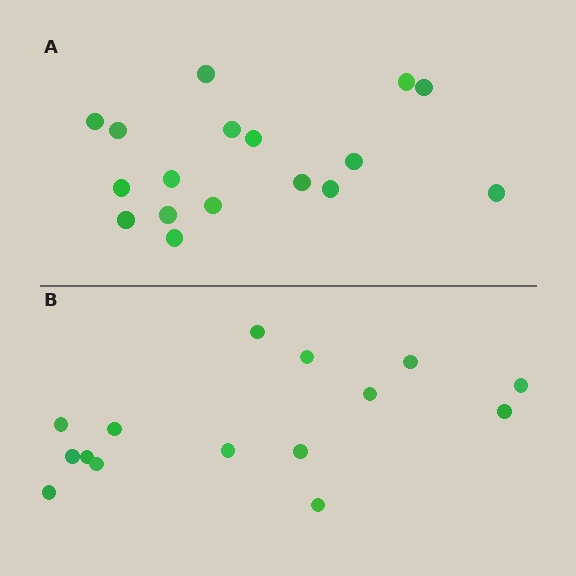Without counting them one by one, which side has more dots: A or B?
Region A (the top region) has more dots.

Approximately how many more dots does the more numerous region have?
Region A has just a few more — roughly 2 or 3 more dots than region B.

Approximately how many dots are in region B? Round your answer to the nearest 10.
About 20 dots. (The exact count is 15, which rounds to 20.)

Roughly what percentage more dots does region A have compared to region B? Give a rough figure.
About 15% more.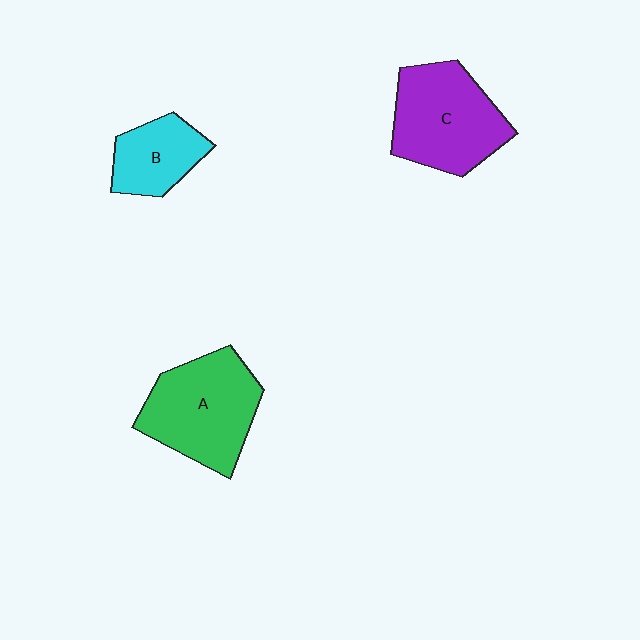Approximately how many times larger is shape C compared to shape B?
Approximately 1.7 times.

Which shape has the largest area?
Shape A (green).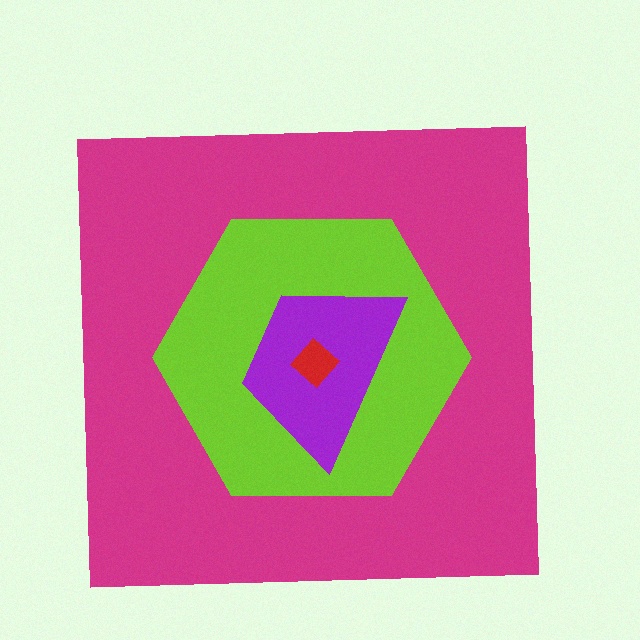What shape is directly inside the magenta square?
The lime hexagon.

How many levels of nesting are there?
4.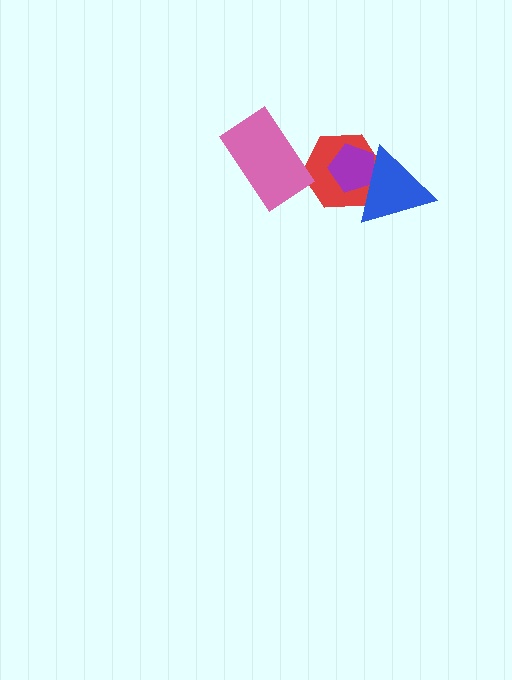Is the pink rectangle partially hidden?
No, no other shape covers it.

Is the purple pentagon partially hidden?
Yes, it is partially covered by another shape.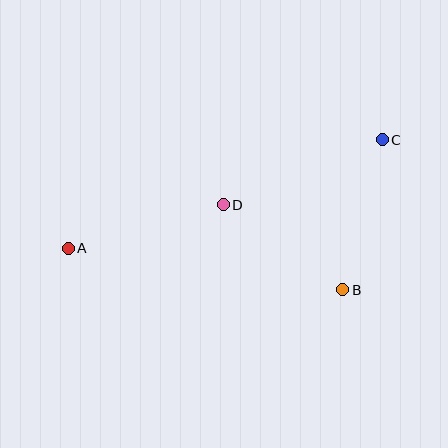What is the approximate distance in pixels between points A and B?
The distance between A and B is approximately 277 pixels.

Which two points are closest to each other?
Points B and D are closest to each other.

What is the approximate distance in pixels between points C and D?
The distance between C and D is approximately 172 pixels.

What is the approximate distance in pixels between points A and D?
The distance between A and D is approximately 161 pixels.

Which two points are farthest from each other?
Points A and C are farthest from each other.